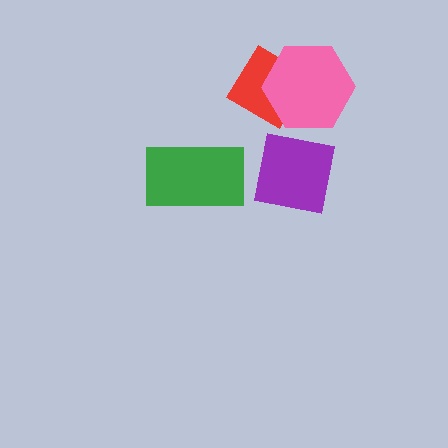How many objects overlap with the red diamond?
1 object overlaps with the red diamond.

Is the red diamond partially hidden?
Yes, it is partially covered by another shape.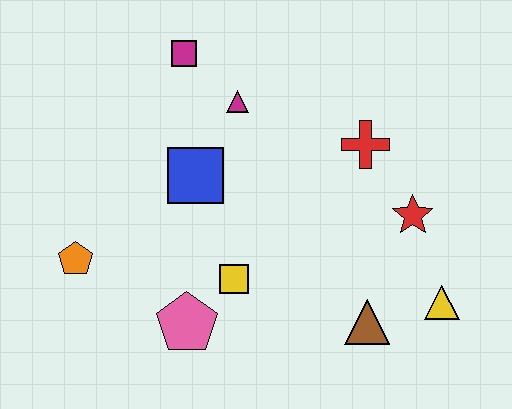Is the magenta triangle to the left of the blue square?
No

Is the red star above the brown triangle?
Yes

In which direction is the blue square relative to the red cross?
The blue square is to the left of the red cross.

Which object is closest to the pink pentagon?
The yellow square is closest to the pink pentagon.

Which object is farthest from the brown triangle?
The magenta square is farthest from the brown triangle.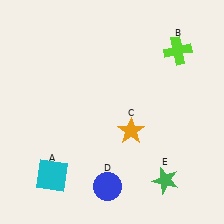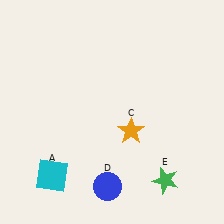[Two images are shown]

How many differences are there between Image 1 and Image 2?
There is 1 difference between the two images.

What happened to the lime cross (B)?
The lime cross (B) was removed in Image 2. It was in the top-right area of Image 1.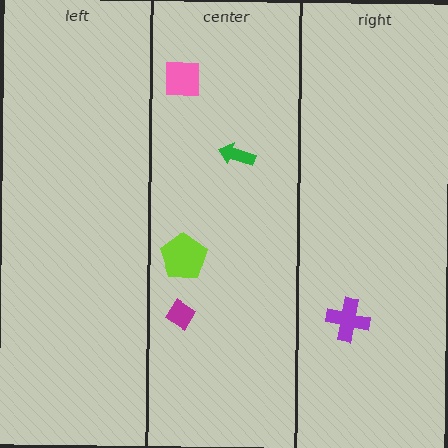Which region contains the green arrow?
The center region.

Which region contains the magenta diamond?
The center region.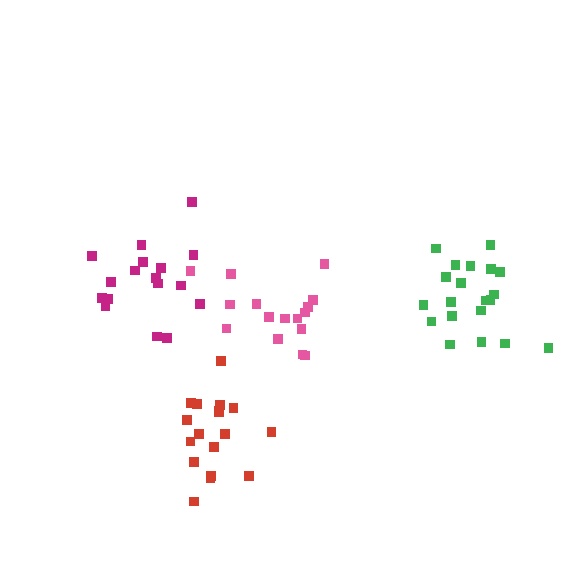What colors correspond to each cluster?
The clusters are colored: magenta, red, pink, green.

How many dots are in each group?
Group 1: 17 dots, Group 2: 18 dots, Group 3: 16 dots, Group 4: 20 dots (71 total).